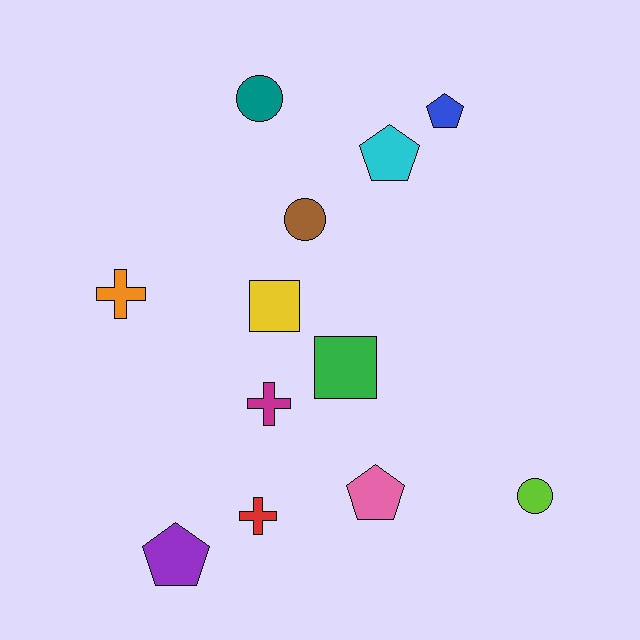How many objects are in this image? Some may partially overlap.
There are 12 objects.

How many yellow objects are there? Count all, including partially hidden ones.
There is 1 yellow object.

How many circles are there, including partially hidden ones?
There are 3 circles.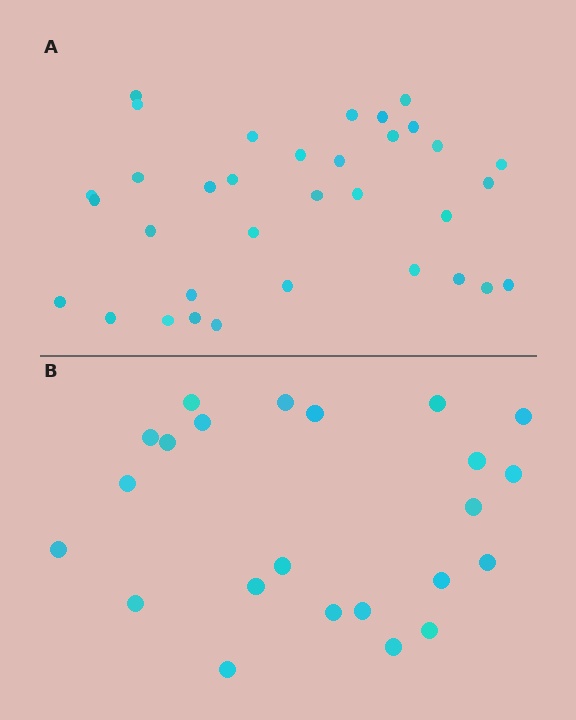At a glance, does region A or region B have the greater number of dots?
Region A (the top region) has more dots.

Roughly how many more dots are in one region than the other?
Region A has roughly 12 or so more dots than region B.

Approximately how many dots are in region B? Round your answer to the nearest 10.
About 20 dots. (The exact count is 23, which rounds to 20.)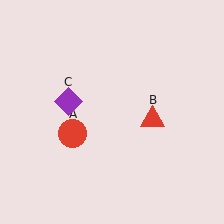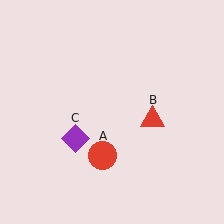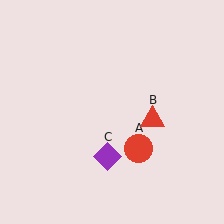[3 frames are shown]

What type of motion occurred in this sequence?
The red circle (object A), purple diamond (object C) rotated counterclockwise around the center of the scene.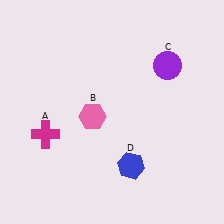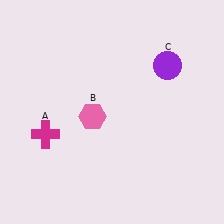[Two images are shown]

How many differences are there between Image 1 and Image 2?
There is 1 difference between the two images.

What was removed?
The blue hexagon (D) was removed in Image 2.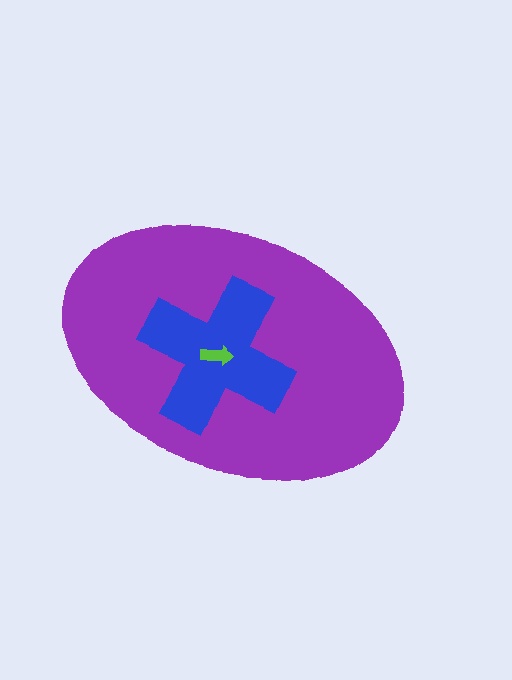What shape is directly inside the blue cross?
The lime arrow.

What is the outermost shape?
The purple ellipse.